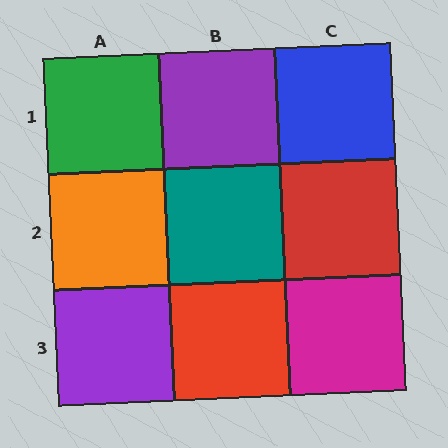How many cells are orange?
1 cell is orange.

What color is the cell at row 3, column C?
Magenta.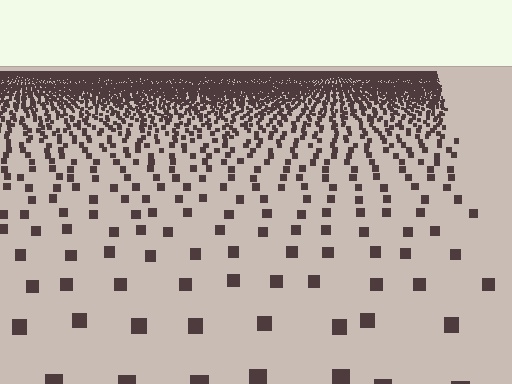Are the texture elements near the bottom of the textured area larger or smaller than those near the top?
Larger. Near the bottom, elements are closer to the viewer and appear at a bigger on-screen size.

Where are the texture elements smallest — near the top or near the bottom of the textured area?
Near the top.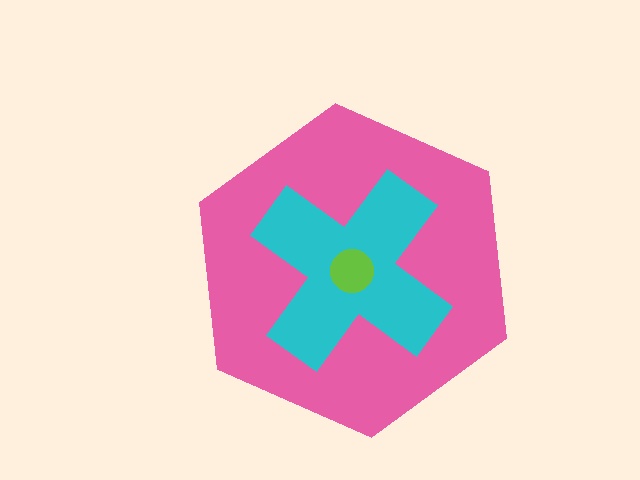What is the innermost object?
The lime circle.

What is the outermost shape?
The pink hexagon.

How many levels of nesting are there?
3.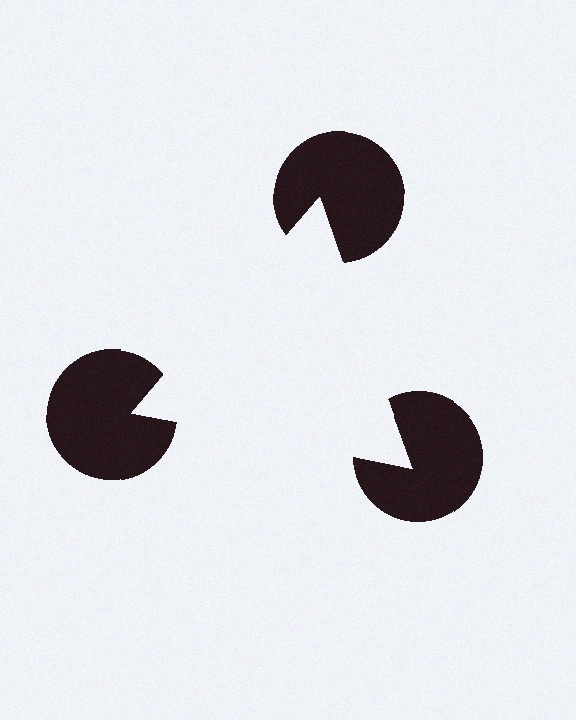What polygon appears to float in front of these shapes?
An illusory triangle — its edges are inferred from the aligned wedge cuts in the pac-man discs, not physically drawn.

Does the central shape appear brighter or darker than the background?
It typically appears slightly brighter than the background, even though no actual brightness change is drawn.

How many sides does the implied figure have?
3 sides.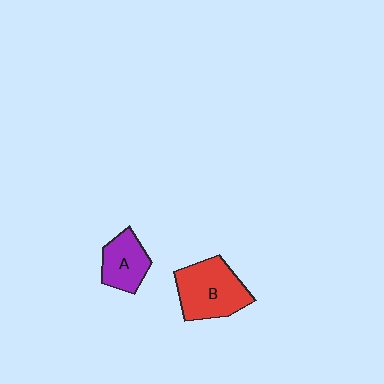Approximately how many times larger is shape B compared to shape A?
Approximately 1.6 times.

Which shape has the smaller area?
Shape A (purple).